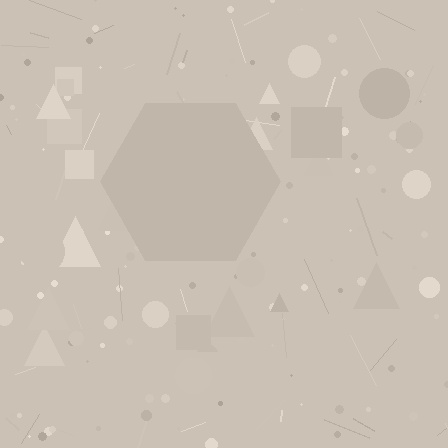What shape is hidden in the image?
A hexagon is hidden in the image.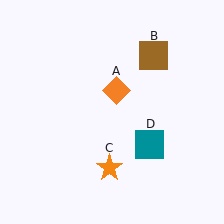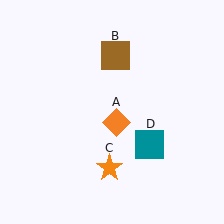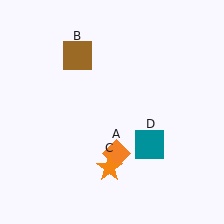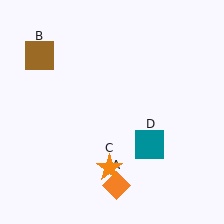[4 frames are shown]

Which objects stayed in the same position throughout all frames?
Orange star (object C) and teal square (object D) remained stationary.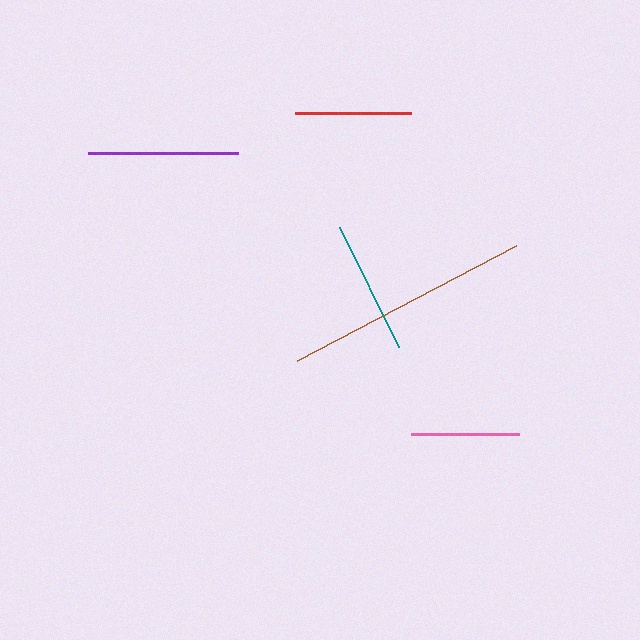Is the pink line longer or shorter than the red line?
The red line is longer than the pink line.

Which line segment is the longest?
The brown line is the longest at approximately 248 pixels.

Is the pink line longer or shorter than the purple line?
The purple line is longer than the pink line.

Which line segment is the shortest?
The pink line is the shortest at approximately 108 pixels.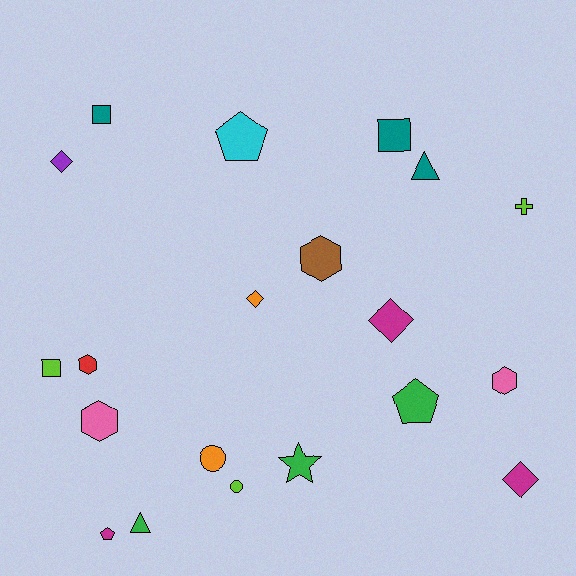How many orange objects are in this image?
There are 2 orange objects.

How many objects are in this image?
There are 20 objects.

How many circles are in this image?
There are 2 circles.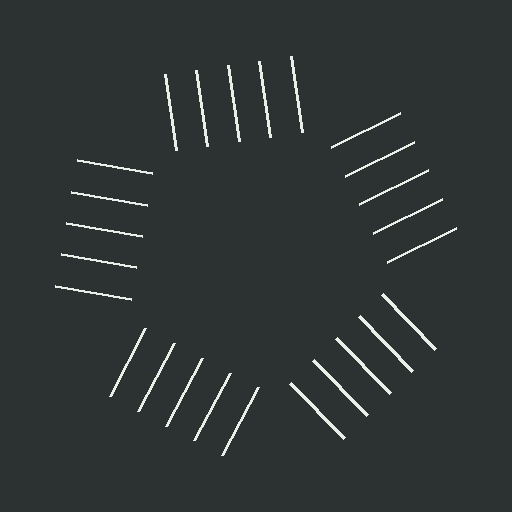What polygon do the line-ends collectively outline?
An illusory pentagon — the line segments terminate on its edges but no continuous stroke is drawn.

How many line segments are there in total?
25 — 5 along each of the 5 edges.